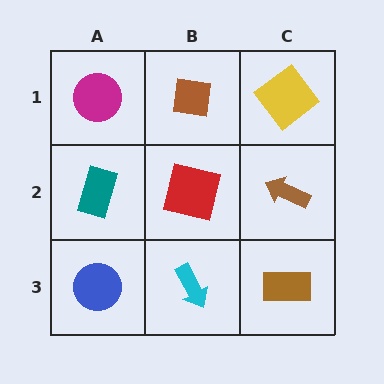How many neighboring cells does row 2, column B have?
4.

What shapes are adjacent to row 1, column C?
A brown arrow (row 2, column C), a brown square (row 1, column B).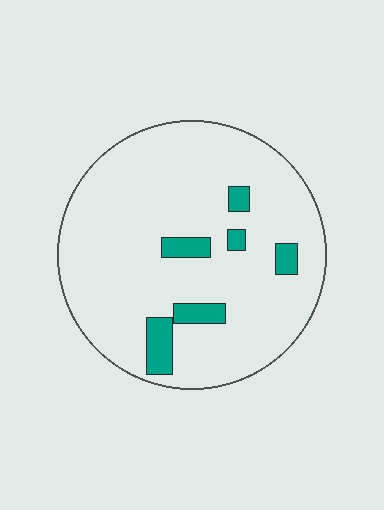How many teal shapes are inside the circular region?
6.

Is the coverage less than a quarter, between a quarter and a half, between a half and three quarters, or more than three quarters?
Less than a quarter.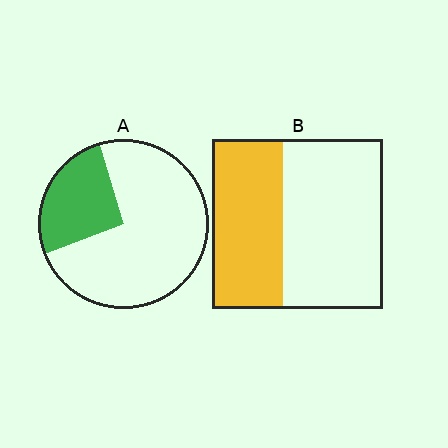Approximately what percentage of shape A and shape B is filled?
A is approximately 25% and B is approximately 40%.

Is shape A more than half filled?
No.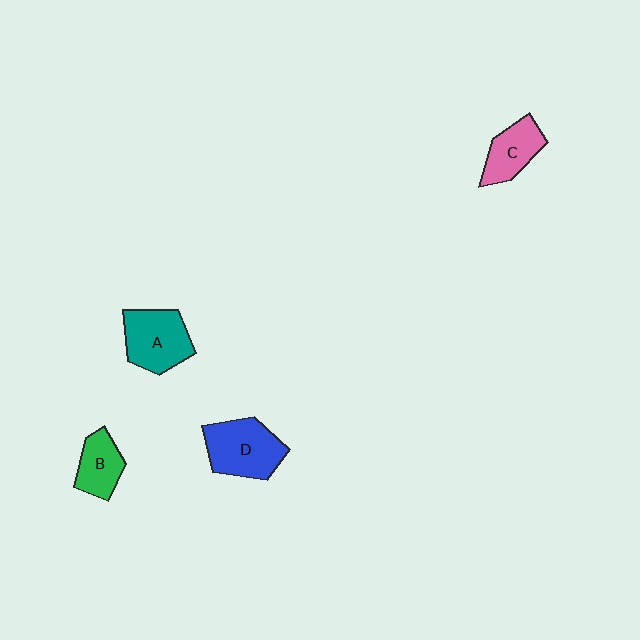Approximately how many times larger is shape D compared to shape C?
Approximately 1.5 times.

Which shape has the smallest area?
Shape B (green).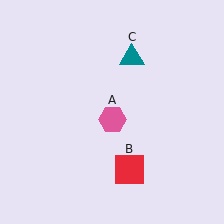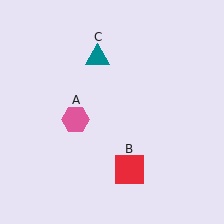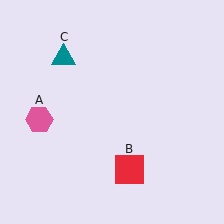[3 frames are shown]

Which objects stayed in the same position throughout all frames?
Red square (object B) remained stationary.